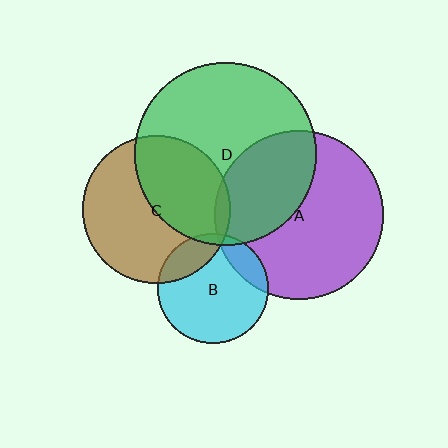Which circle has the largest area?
Circle D (green).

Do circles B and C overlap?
Yes.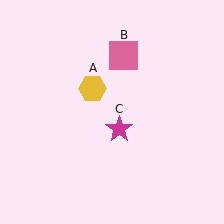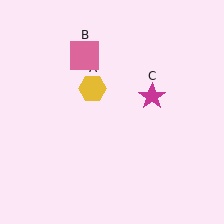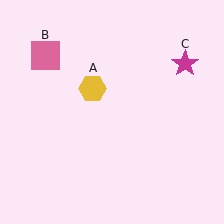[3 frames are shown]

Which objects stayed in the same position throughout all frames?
Yellow hexagon (object A) remained stationary.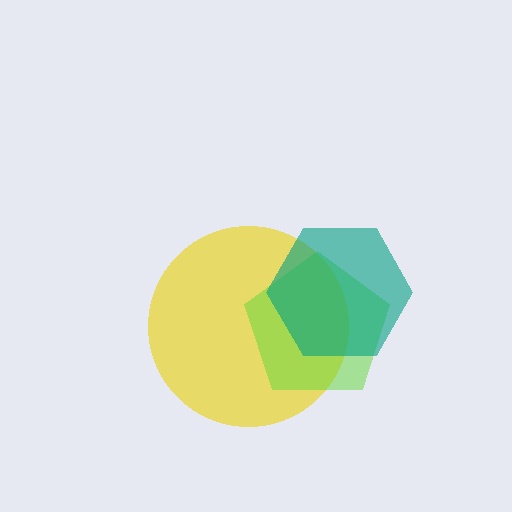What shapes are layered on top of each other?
The layered shapes are: a yellow circle, a lime pentagon, a teal hexagon.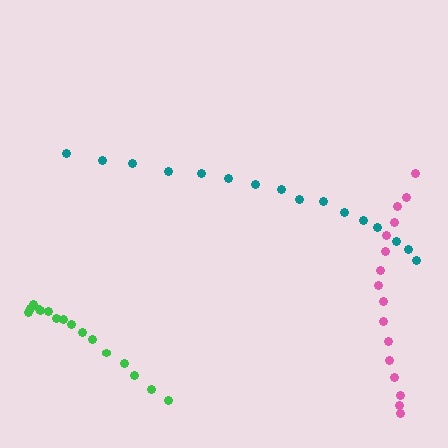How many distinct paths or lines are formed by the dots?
There are 3 distinct paths.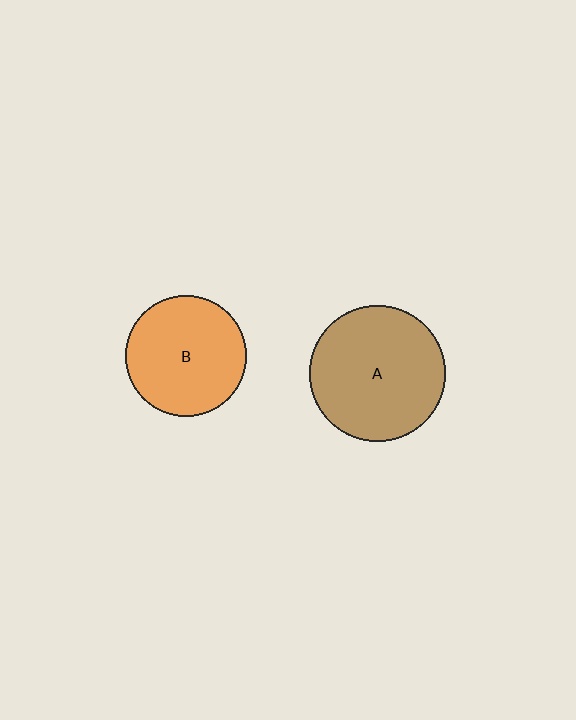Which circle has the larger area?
Circle A (brown).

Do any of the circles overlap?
No, none of the circles overlap.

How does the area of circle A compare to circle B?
Approximately 1.3 times.